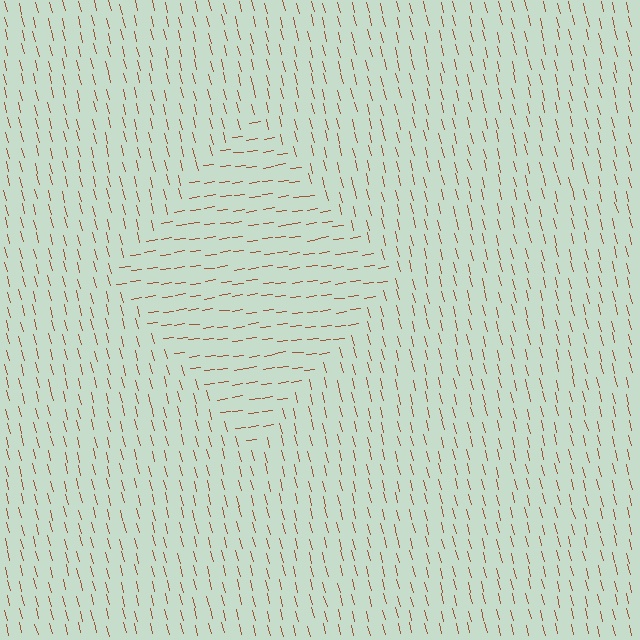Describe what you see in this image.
The image is filled with small brown line segments. A diamond region in the image has lines oriented differently from the surrounding lines, creating a visible texture boundary.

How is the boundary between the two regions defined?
The boundary is defined purely by a change in line orientation (approximately 83 degrees difference). All lines are the same color and thickness.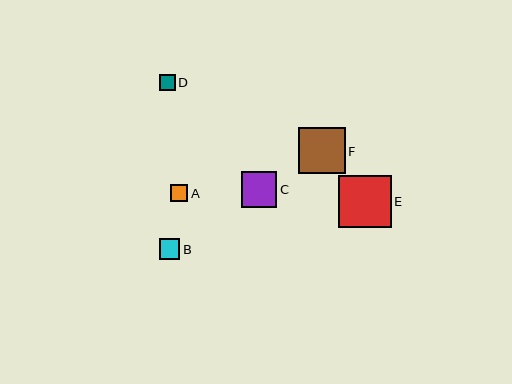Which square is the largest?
Square E is the largest with a size of approximately 52 pixels.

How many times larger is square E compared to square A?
Square E is approximately 3.1 times the size of square A.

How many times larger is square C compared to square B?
Square C is approximately 1.7 times the size of square B.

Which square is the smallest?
Square D is the smallest with a size of approximately 16 pixels.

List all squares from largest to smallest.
From largest to smallest: E, F, C, B, A, D.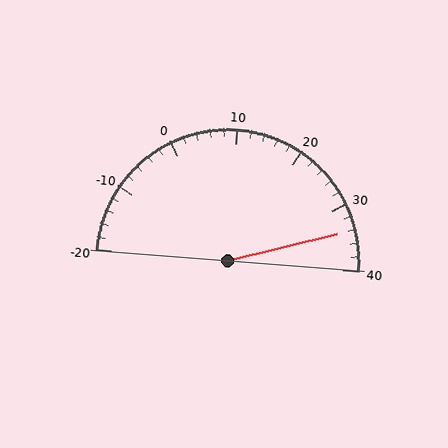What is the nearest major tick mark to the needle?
The nearest major tick mark is 30.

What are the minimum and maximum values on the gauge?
The gauge ranges from -20 to 40.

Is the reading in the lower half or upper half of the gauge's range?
The reading is in the upper half of the range (-20 to 40).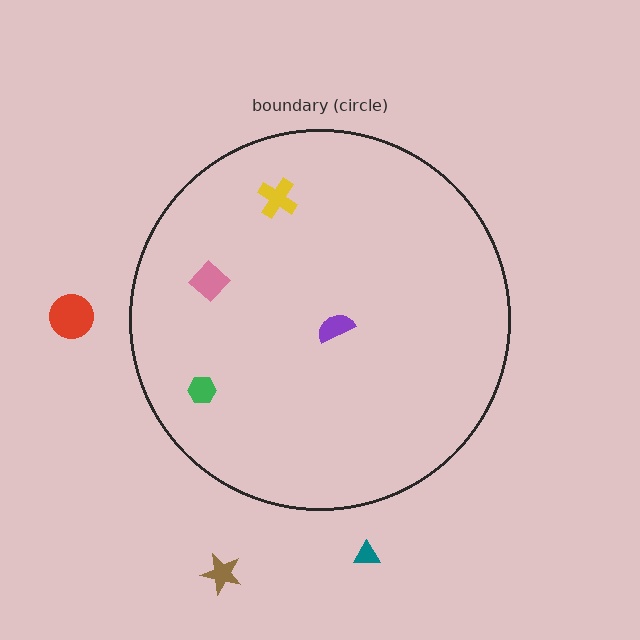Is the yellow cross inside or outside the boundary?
Inside.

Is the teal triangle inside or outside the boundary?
Outside.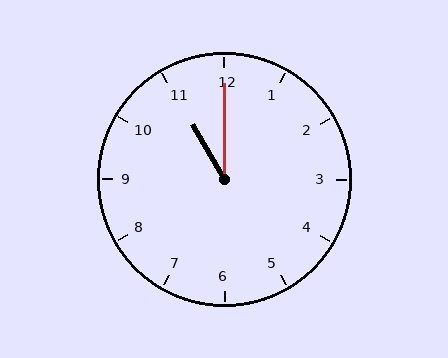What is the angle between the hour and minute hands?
Approximately 30 degrees.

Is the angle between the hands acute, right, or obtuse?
It is acute.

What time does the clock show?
11:00.